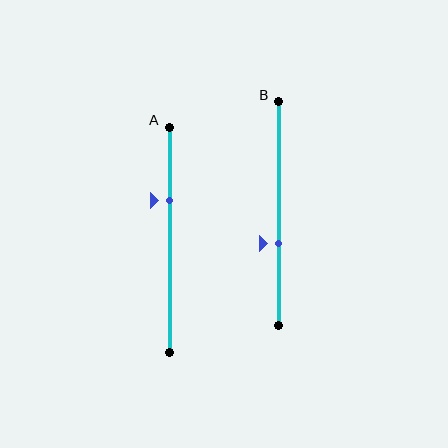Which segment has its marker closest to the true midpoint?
Segment B has its marker closest to the true midpoint.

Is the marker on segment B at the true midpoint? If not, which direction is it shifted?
No, the marker on segment B is shifted downward by about 13% of the segment length.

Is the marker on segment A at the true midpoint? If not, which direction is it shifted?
No, the marker on segment A is shifted upward by about 17% of the segment length.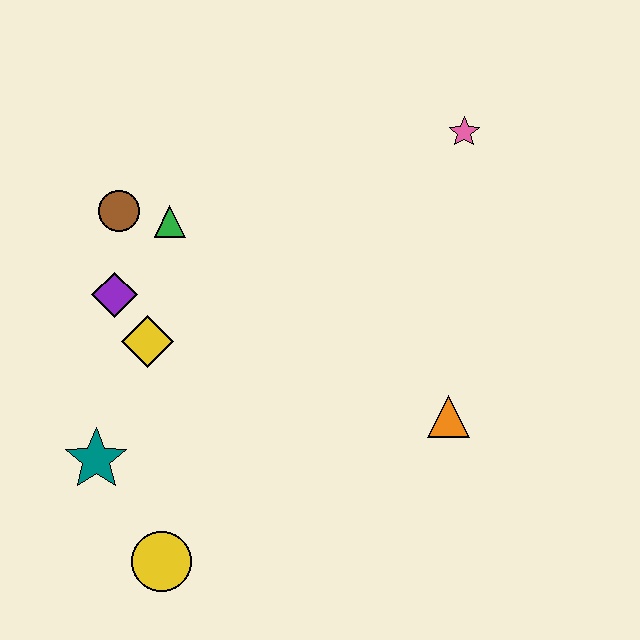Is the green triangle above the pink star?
No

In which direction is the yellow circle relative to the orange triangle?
The yellow circle is to the left of the orange triangle.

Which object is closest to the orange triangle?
The pink star is closest to the orange triangle.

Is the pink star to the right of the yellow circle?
Yes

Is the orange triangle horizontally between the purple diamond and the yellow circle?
No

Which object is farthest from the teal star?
The pink star is farthest from the teal star.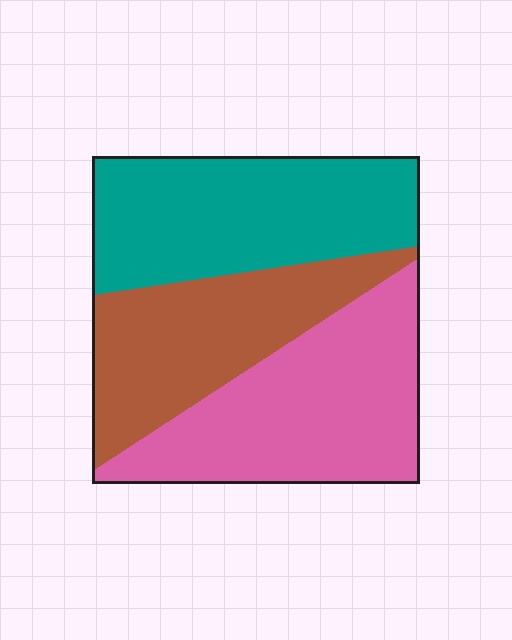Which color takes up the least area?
Brown, at roughly 30%.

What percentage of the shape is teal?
Teal takes up about one third (1/3) of the shape.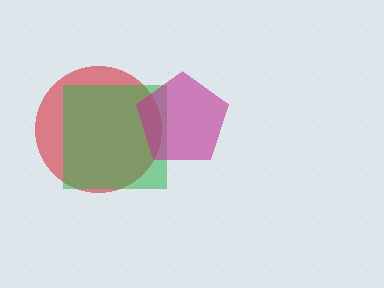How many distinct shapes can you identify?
There are 3 distinct shapes: a red circle, a green square, a magenta pentagon.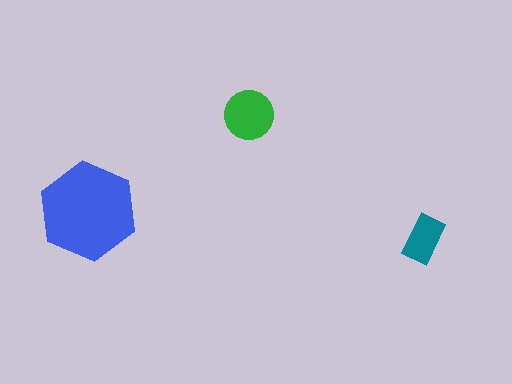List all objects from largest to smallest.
The blue hexagon, the green circle, the teal rectangle.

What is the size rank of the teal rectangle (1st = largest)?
3rd.